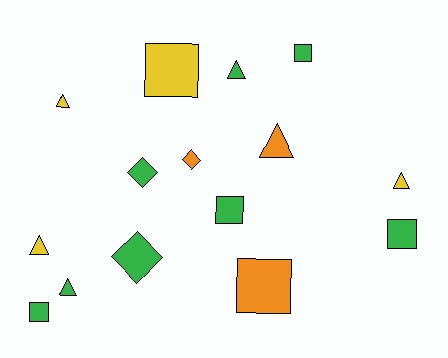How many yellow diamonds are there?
There are no yellow diamonds.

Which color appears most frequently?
Green, with 8 objects.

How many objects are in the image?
There are 15 objects.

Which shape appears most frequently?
Triangle, with 6 objects.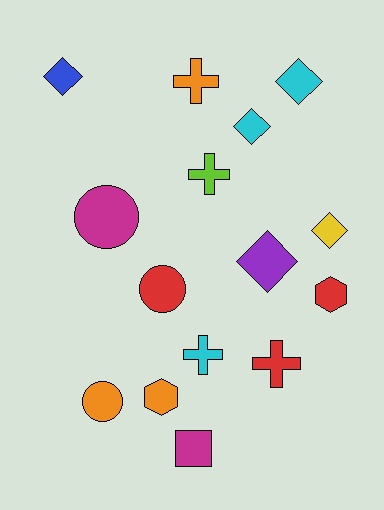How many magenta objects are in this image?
There are 2 magenta objects.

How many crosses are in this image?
There are 4 crosses.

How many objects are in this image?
There are 15 objects.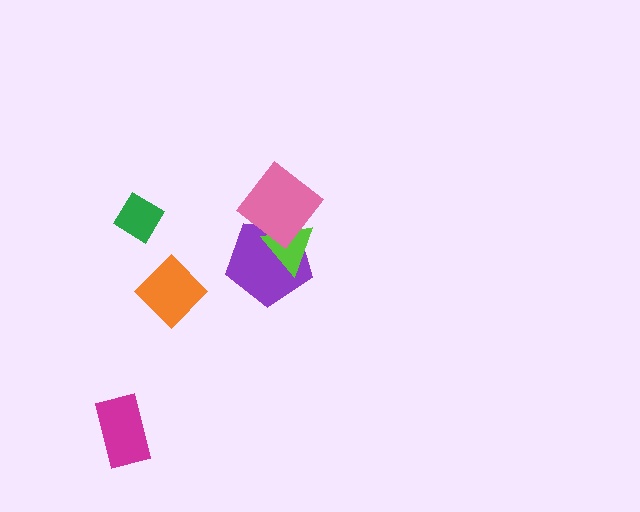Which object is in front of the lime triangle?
The pink diamond is in front of the lime triangle.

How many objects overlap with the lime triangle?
2 objects overlap with the lime triangle.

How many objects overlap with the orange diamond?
0 objects overlap with the orange diamond.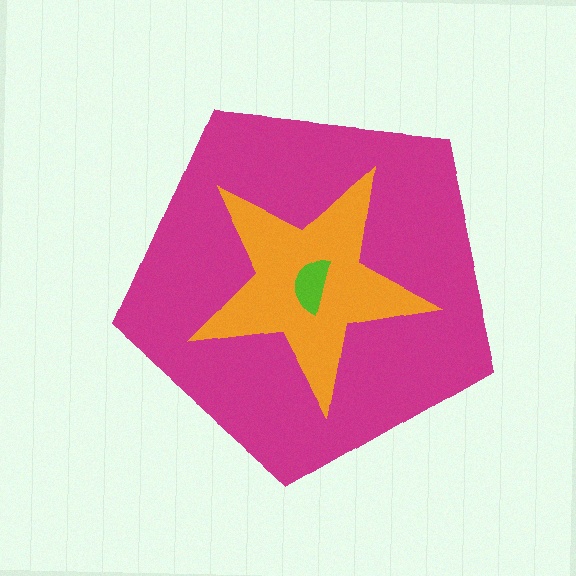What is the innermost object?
The lime semicircle.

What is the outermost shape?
The magenta pentagon.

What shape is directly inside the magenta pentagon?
The orange star.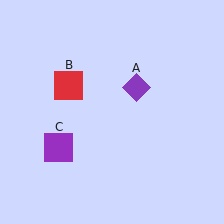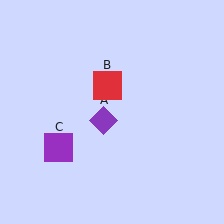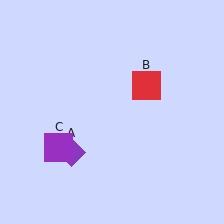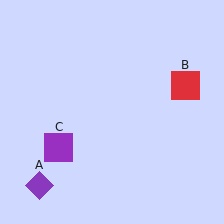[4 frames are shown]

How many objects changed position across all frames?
2 objects changed position: purple diamond (object A), red square (object B).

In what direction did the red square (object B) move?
The red square (object B) moved right.